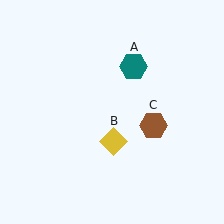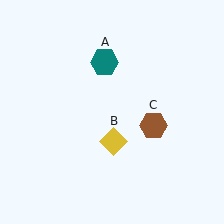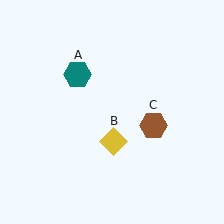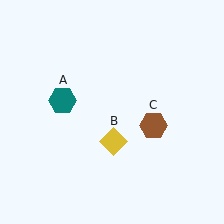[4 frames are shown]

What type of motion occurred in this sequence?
The teal hexagon (object A) rotated counterclockwise around the center of the scene.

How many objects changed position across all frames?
1 object changed position: teal hexagon (object A).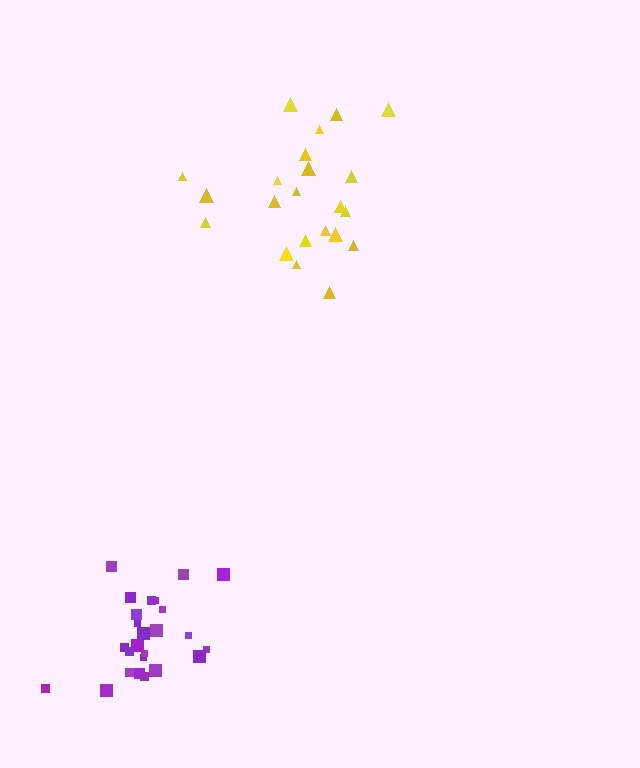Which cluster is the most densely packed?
Purple.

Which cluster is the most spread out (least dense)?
Yellow.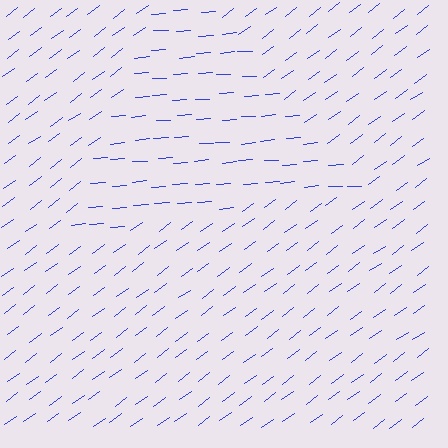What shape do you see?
I see a triangle.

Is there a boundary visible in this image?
Yes, there is a texture boundary formed by a change in line orientation.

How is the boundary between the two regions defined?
The boundary is defined purely by a change in line orientation (approximately 32 degrees difference). All lines are the same color and thickness.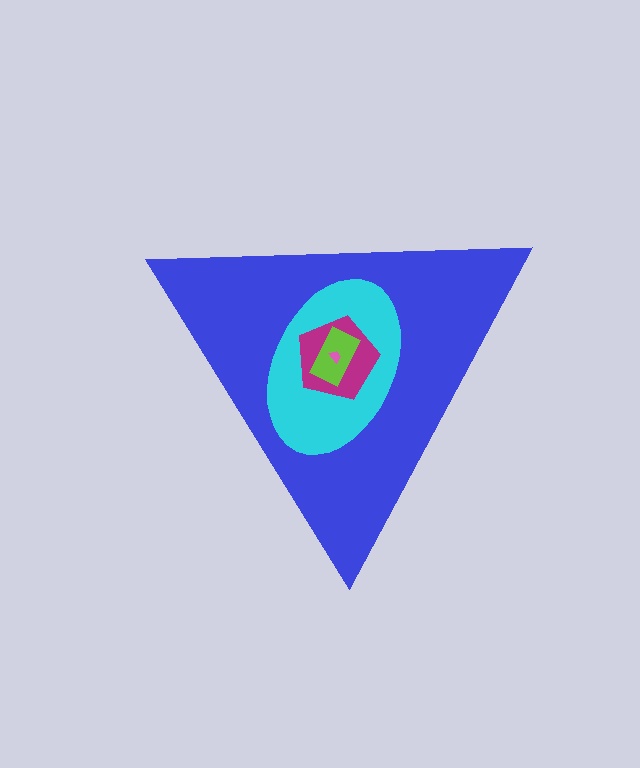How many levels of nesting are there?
5.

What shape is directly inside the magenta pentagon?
The lime rectangle.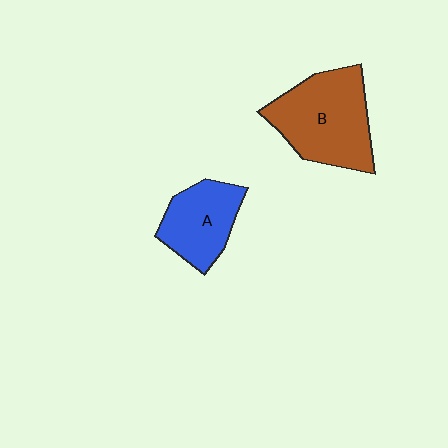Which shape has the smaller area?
Shape A (blue).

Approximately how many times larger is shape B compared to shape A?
Approximately 1.5 times.